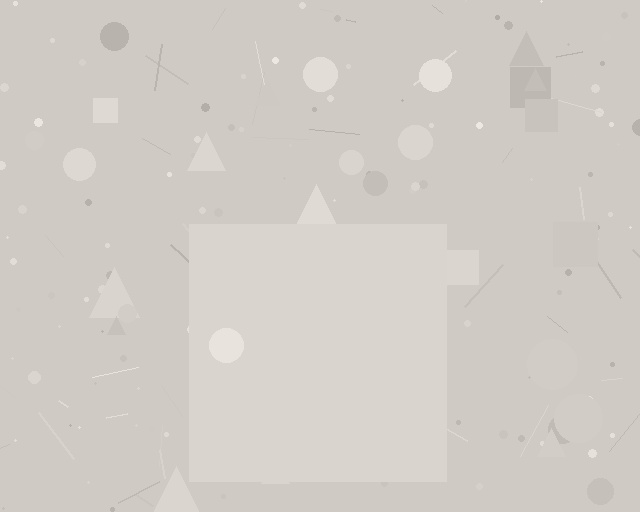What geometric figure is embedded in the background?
A square is embedded in the background.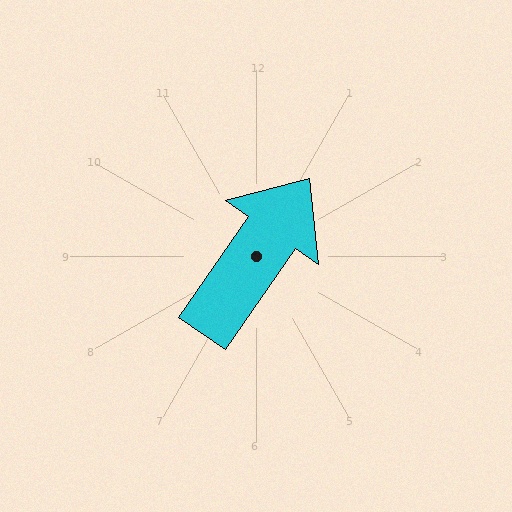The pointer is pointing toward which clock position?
Roughly 1 o'clock.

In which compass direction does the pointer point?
Northeast.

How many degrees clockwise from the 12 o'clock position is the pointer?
Approximately 35 degrees.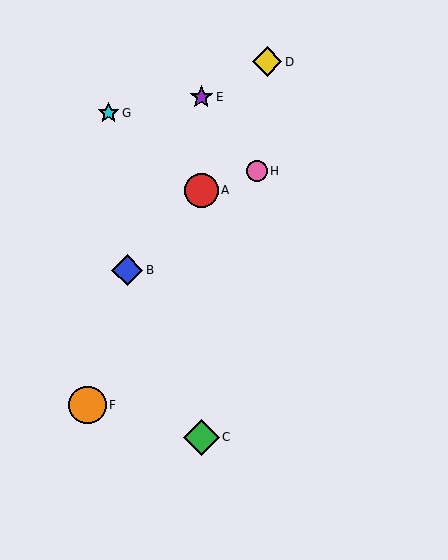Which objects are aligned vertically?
Objects A, C, E are aligned vertically.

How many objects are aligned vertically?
3 objects (A, C, E) are aligned vertically.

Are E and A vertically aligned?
Yes, both are at x≈201.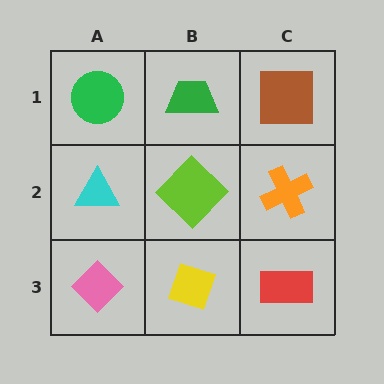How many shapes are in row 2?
3 shapes.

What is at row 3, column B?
A yellow diamond.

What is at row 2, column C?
An orange cross.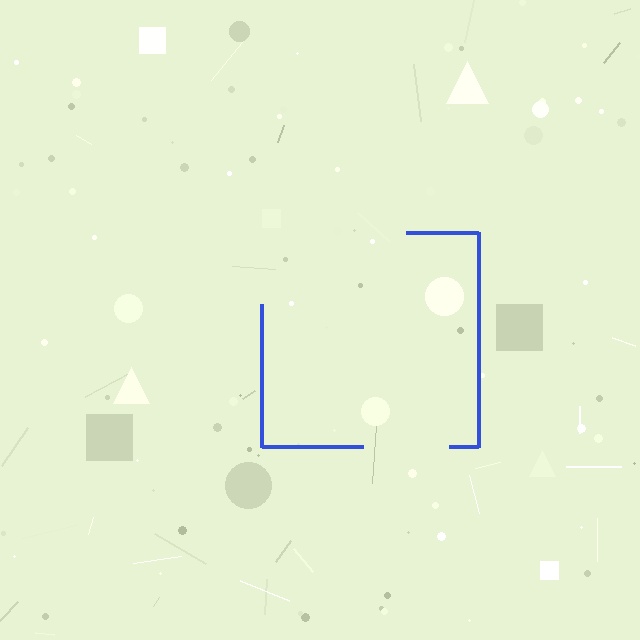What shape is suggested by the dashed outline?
The dashed outline suggests a square.